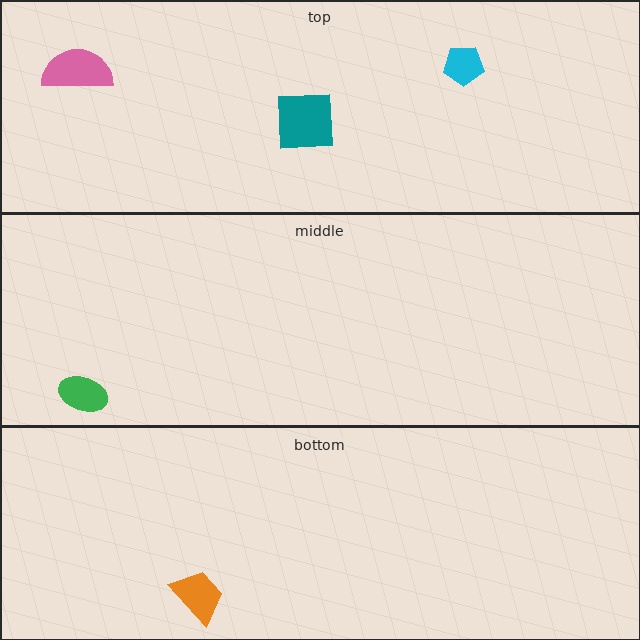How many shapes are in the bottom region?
1.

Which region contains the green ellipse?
The middle region.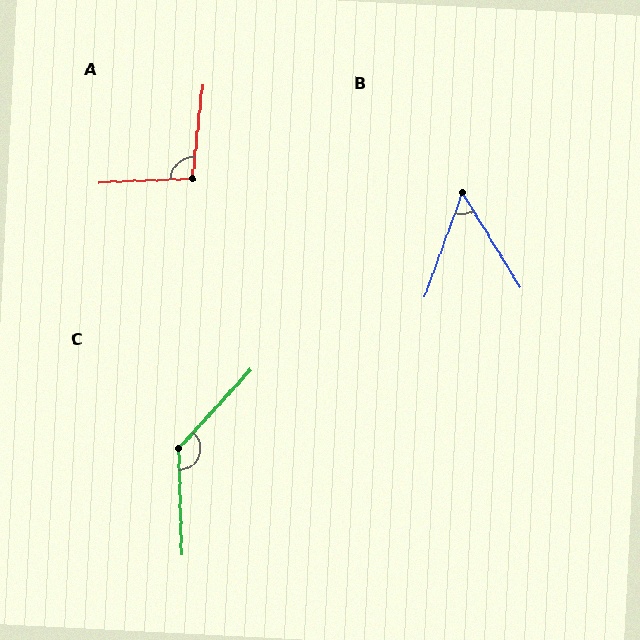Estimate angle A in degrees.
Approximately 99 degrees.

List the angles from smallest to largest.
B (51°), A (99°), C (136°).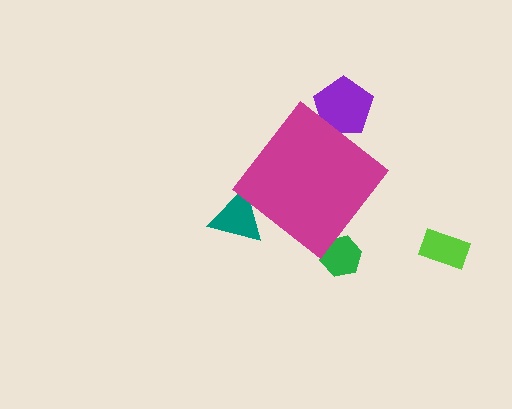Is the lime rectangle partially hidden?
No, the lime rectangle is fully visible.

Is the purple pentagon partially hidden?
Yes, the purple pentagon is partially hidden behind the magenta diamond.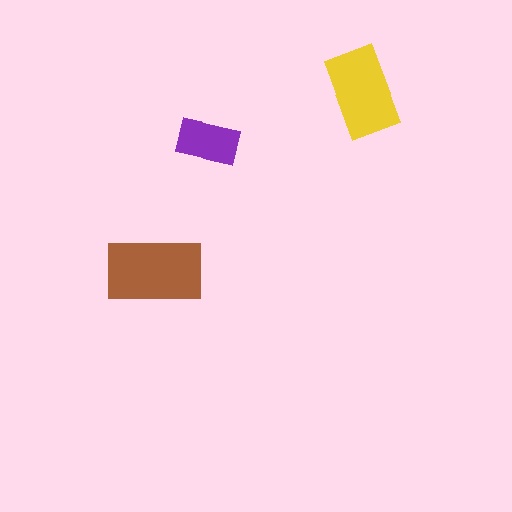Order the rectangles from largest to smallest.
the brown one, the yellow one, the purple one.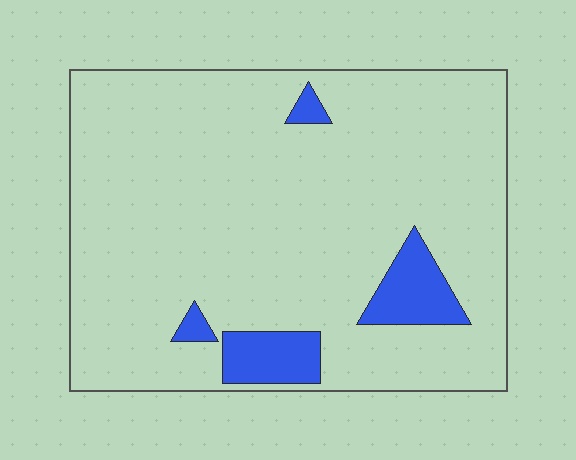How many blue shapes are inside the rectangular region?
4.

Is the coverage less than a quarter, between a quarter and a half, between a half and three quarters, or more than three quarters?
Less than a quarter.